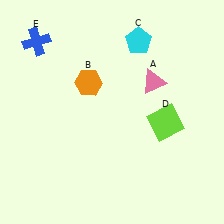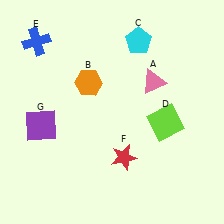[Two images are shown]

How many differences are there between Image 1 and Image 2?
There are 2 differences between the two images.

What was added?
A red star (F), a purple square (G) were added in Image 2.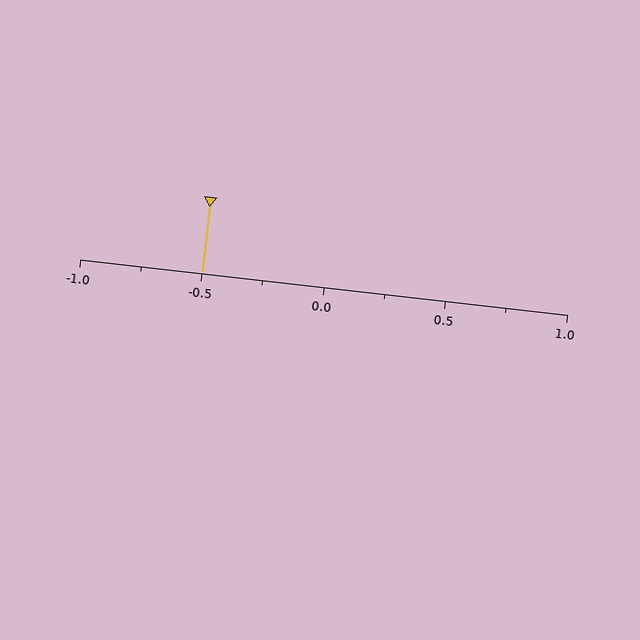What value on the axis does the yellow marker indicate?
The marker indicates approximately -0.5.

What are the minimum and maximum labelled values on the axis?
The axis runs from -1.0 to 1.0.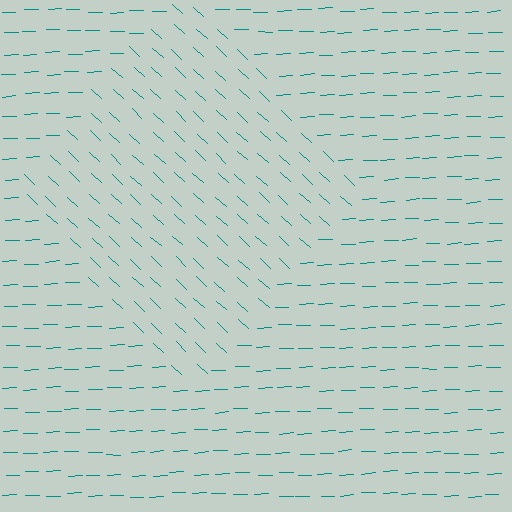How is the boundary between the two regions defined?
The boundary is defined purely by a change in line orientation (approximately 45 degrees difference). All lines are the same color and thickness.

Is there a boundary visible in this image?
Yes, there is a texture boundary formed by a change in line orientation.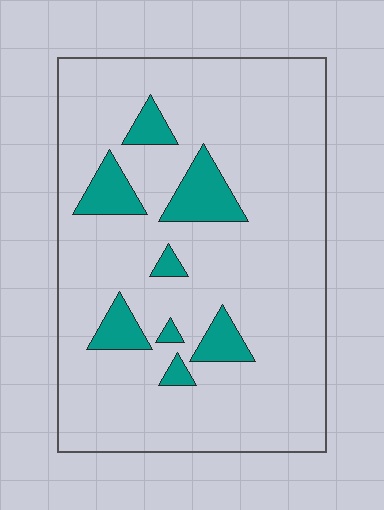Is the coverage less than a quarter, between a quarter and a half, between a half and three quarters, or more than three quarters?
Less than a quarter.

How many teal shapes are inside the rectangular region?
8.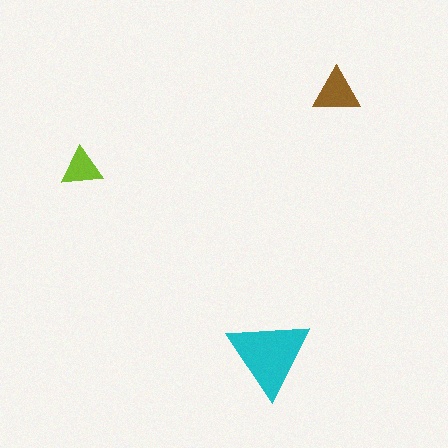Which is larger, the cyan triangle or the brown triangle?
The cyan one.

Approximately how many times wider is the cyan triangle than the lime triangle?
About 2 times wider.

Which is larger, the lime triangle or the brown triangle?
The brown one.